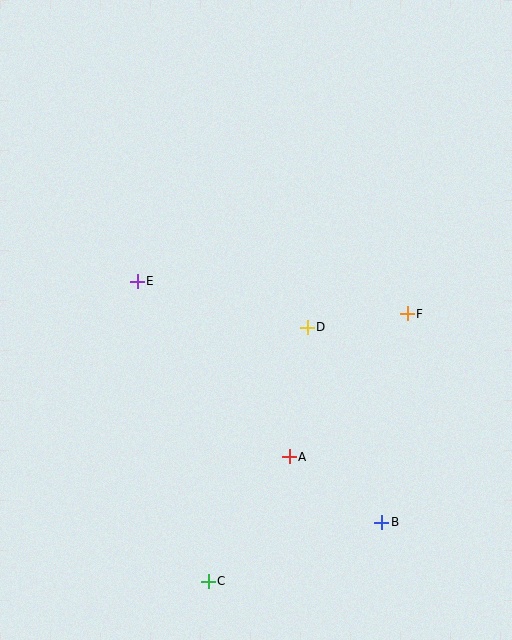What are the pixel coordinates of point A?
Point A is at (289, 457).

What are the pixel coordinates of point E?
Point E is at (137, 281).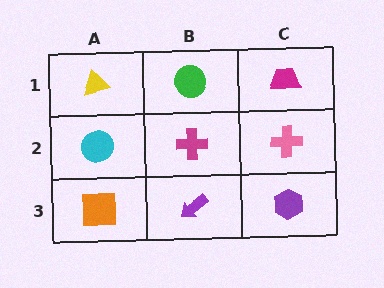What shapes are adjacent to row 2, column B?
A green circle (row 1, column B), a purple arrow (row 3, column B), a cyan circle (row 2, column A), a pink cross (row 2, column C).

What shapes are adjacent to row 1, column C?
A pink cross (row 2, column C), a green circle (row 1, column B).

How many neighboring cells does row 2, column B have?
4.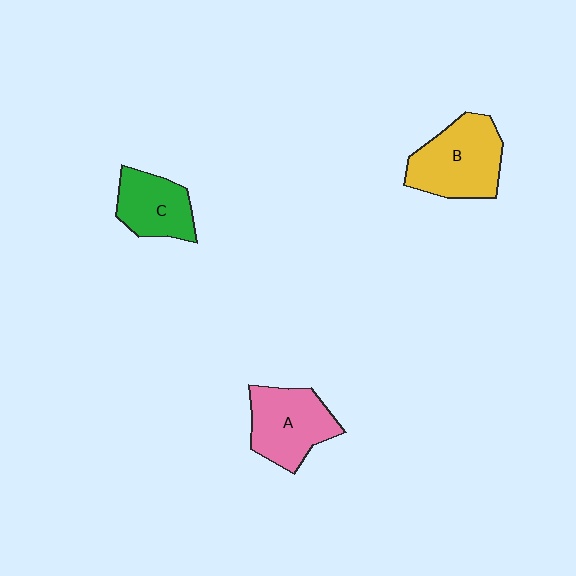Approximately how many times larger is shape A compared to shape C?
Approximately 1.3 times.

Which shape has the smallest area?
Shape C (green).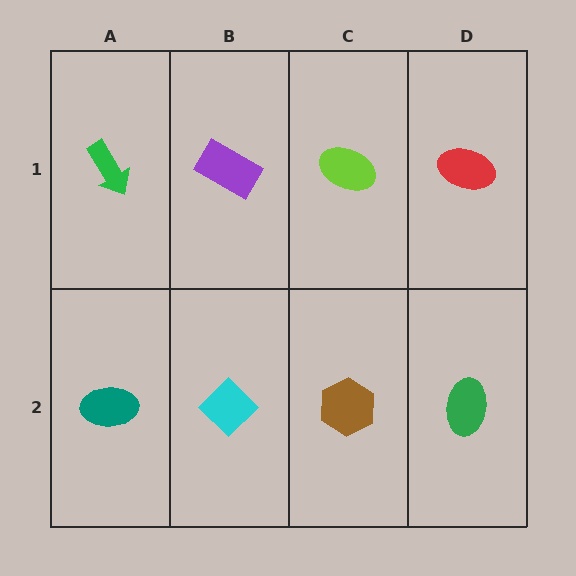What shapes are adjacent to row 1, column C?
A brown hexagon (row 2, column C), a purple rectangle (row 1, column B), a red ellipse (row 1, column D).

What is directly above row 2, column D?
A red ellipse.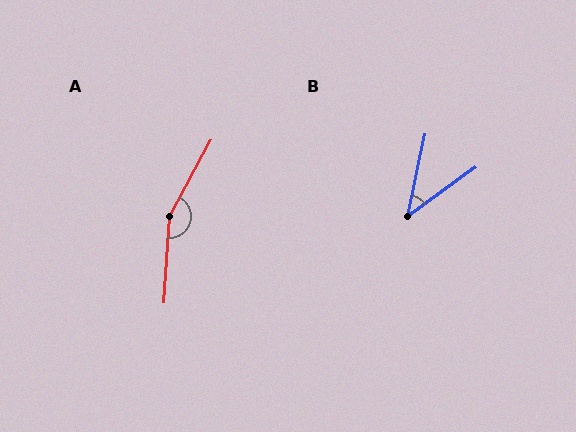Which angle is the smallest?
B, at approximately 42 degrees.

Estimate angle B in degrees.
Approximately 42 degrees.